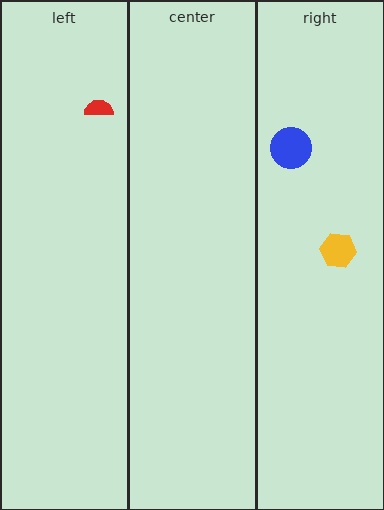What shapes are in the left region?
The red semicircle.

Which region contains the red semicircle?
The left region.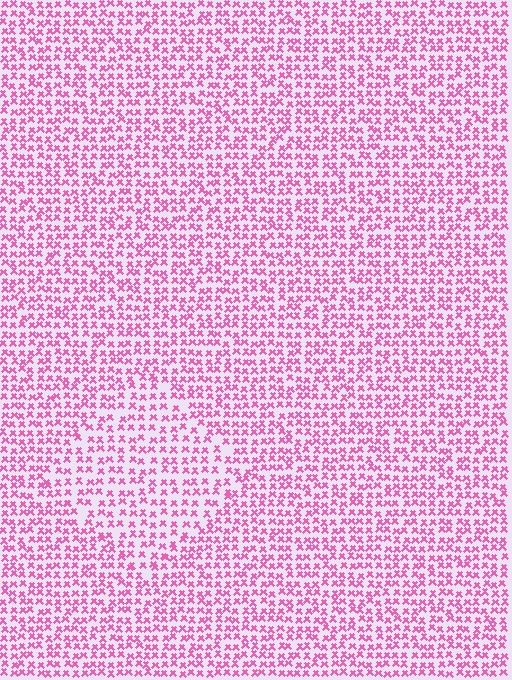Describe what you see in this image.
The image contains small pink elements arranged at two different densities. A diamond-shaped region is visible where the elements are less densely packed than the surrounding area.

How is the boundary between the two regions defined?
The boundary is defined by a change in element density (approximately 1.4x ratio). All elements are the same color, size, and shape.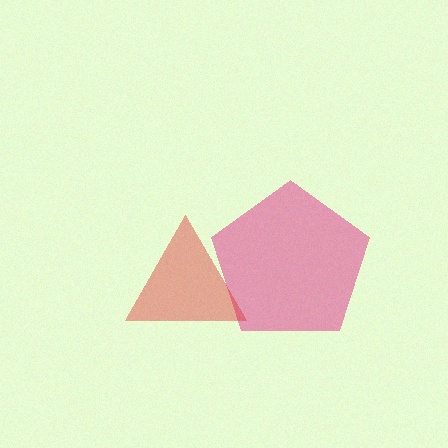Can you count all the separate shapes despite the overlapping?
Yes, there are 2 separate shapes.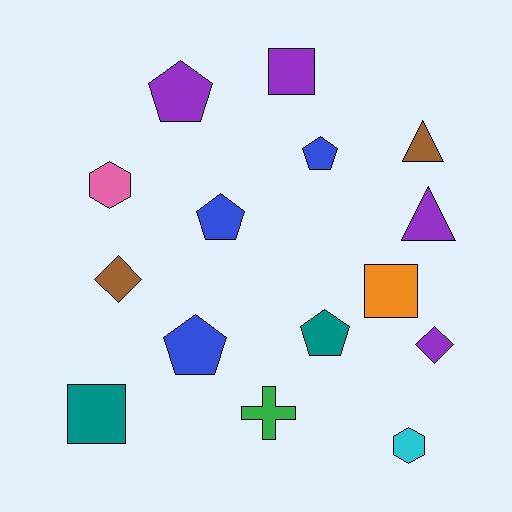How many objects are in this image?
There are 15 objects.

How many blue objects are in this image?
There are 3 blue objects.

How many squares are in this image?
There are 3 squares.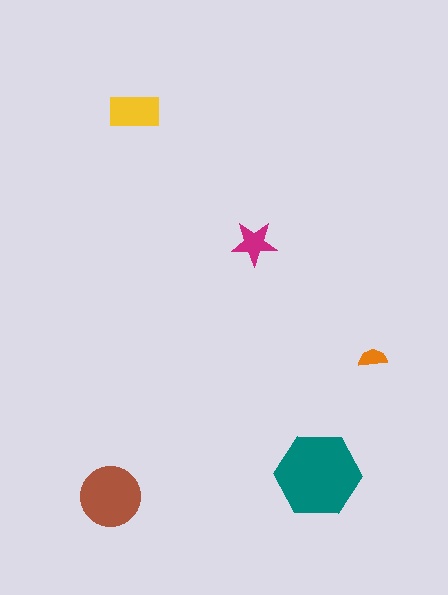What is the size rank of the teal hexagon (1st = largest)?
1st.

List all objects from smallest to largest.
The orange semicircle, the magenta star, the yellow rectangle, the brown circle, the teal hexagon.